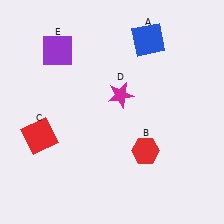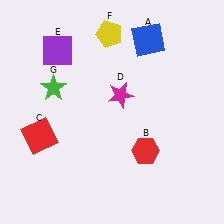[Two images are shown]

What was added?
A yellow pentagon (F), a green star (G) were added in Image 2.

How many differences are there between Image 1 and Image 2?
There are 2 differences between the two images.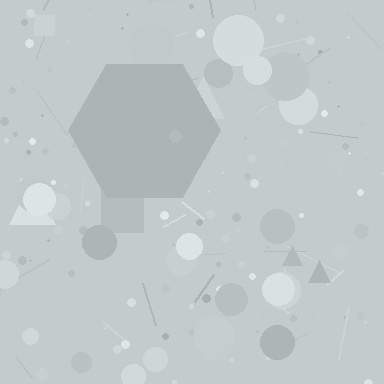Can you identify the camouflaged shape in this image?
The camouflaged shape is a hexagon.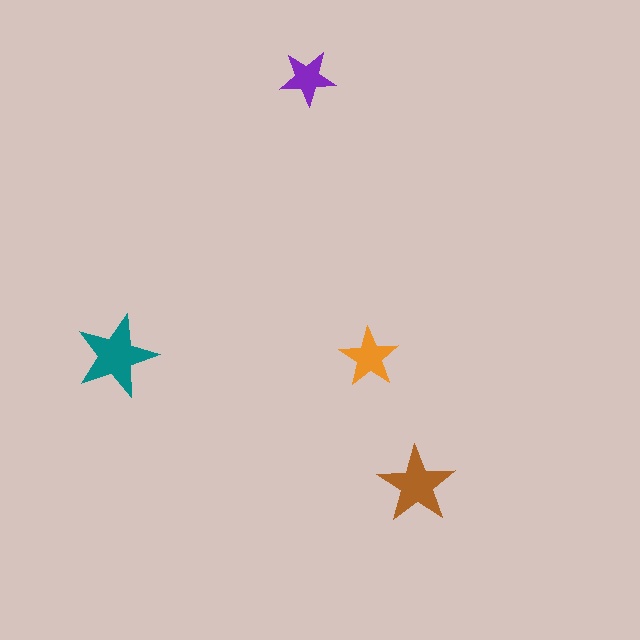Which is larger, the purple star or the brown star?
The brown one.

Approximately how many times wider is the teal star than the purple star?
About 1.5 times wider.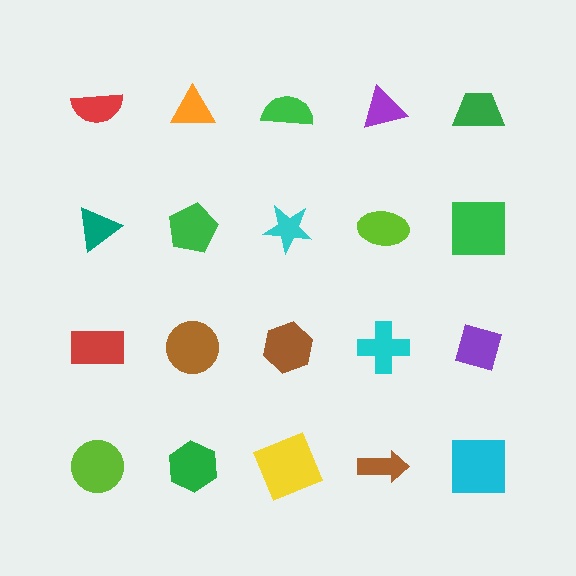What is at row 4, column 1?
A lime circle.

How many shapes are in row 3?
5 shapes.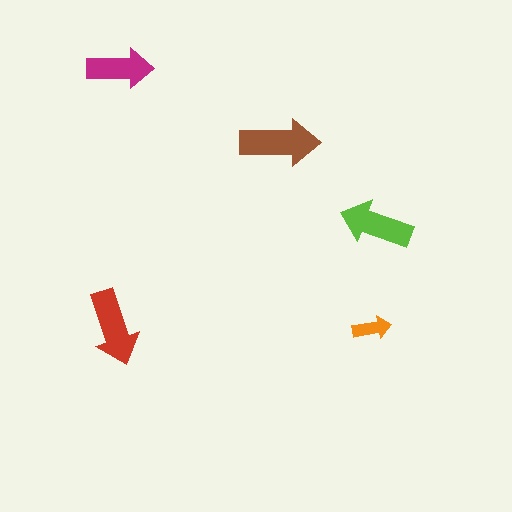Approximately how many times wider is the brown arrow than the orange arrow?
About 2 times wider.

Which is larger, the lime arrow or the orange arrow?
The lime one.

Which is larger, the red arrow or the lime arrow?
The red one.